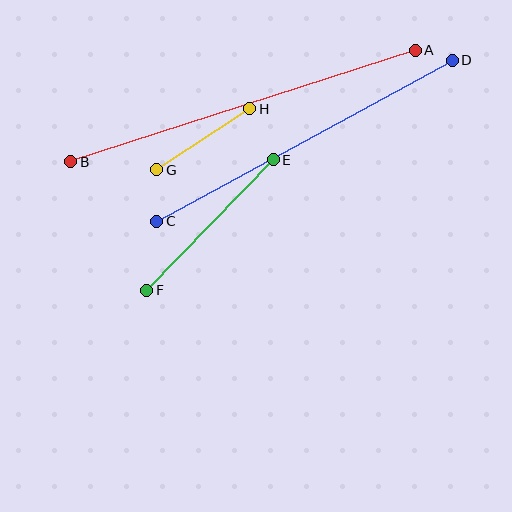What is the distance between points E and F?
The distance is approximately 182 pixels.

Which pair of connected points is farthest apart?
Points A and B are farthest apart.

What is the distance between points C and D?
The distance is approximately 336 pixels.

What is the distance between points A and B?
The distance is approximately 362 pixels.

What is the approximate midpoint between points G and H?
The midpoint is at approximately (203, 139) pixels.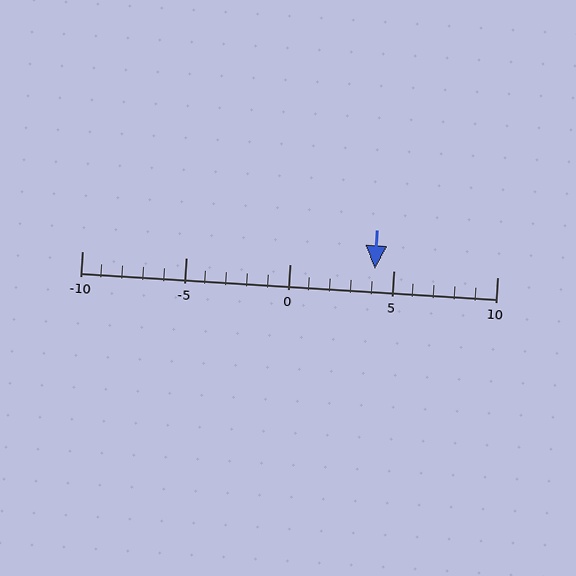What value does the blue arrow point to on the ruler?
The blue arrow points to approximately 4.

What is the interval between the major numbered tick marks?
The major tick marks are spaced 5 units apart.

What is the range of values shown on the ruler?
The ruler shows values from -10 to 10.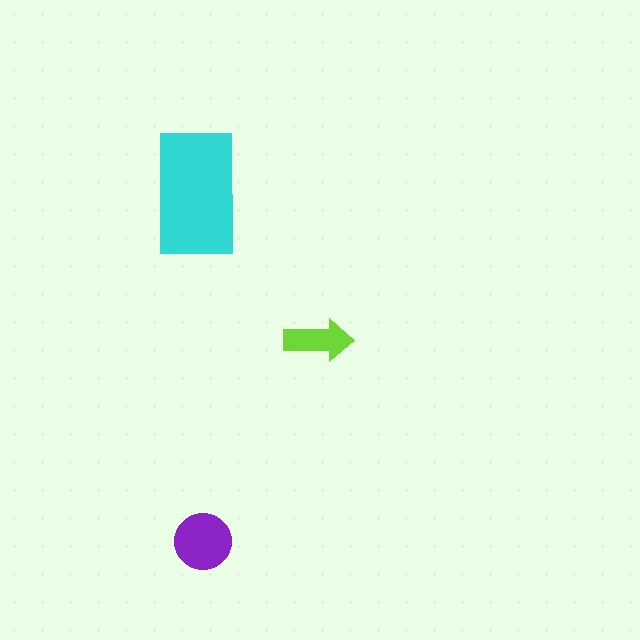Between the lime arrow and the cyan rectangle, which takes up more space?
The cyan rectangle.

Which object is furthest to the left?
The cyan rectangle is leftmost.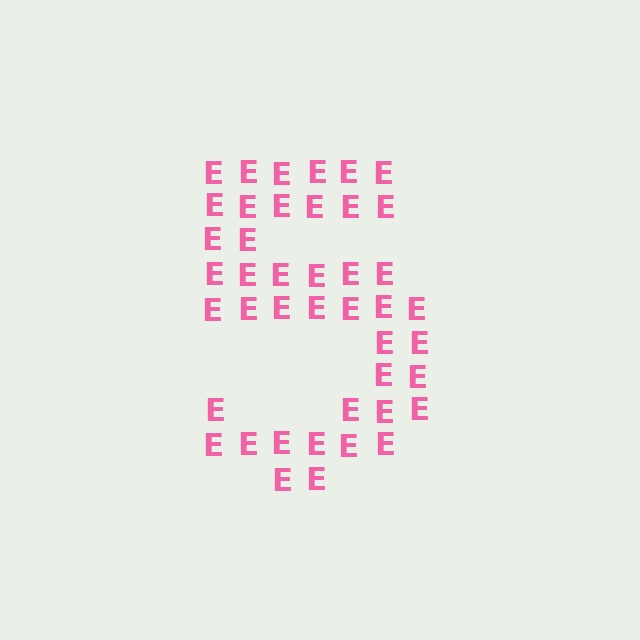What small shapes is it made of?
It is made of small letter E's.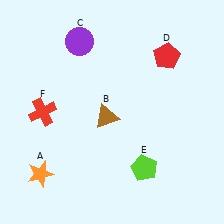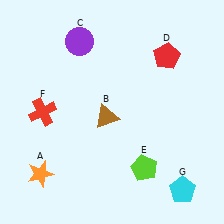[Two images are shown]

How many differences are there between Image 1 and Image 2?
There is 1 difference between the two images.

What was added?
A cyan pentagon (G) was added in Image 2.